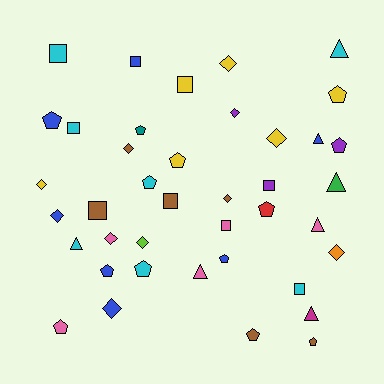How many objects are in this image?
There are 40 objects.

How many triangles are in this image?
There are 7 triangles.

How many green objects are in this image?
There is 1 green object.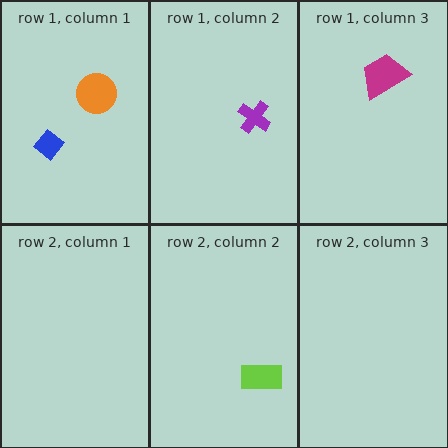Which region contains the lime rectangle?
The row 2, column 2 region.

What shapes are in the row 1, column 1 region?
The orange circle, the blue diamond.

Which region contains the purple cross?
The row 1, column 2 region.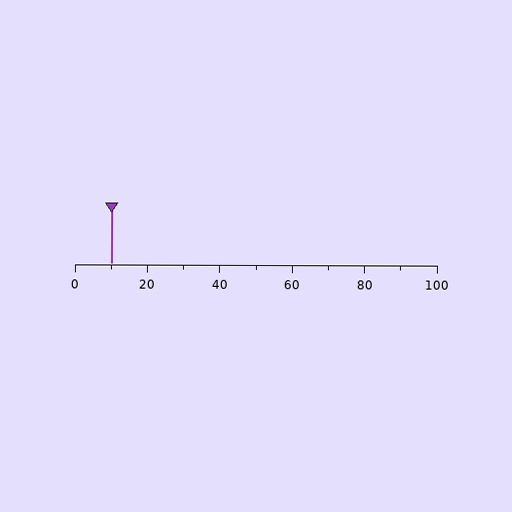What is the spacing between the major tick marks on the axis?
The major ticks are spaced 20 apart.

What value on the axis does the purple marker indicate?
The marker indicates approximately 10.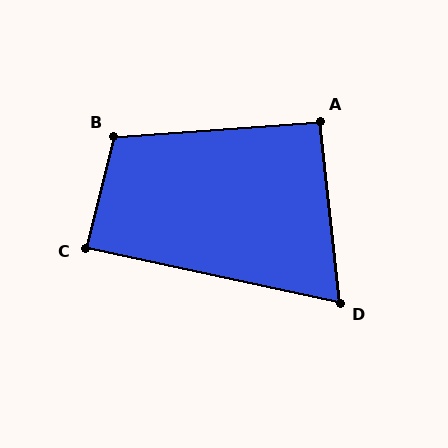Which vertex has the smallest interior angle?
D, at approximately 71 degrees.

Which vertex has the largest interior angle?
B, at approximately 109 degrees.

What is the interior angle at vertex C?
Approximately 88 degrees (approximately right).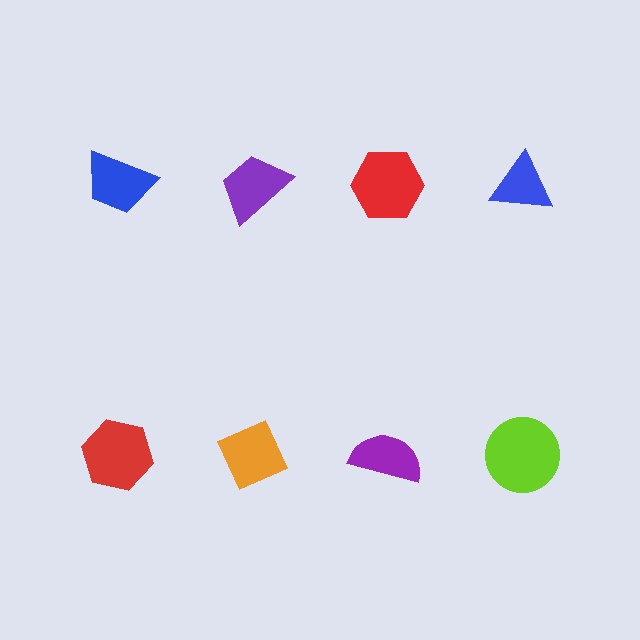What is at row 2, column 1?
A red hexagon.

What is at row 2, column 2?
An orange diamond.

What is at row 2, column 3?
A purple semicircle.